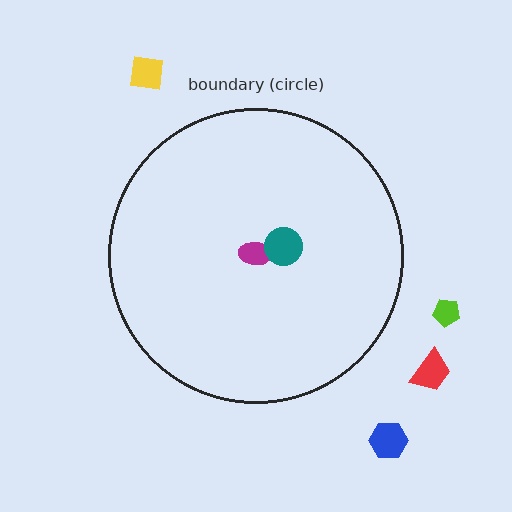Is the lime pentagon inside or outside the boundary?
Outside.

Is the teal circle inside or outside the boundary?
Inside.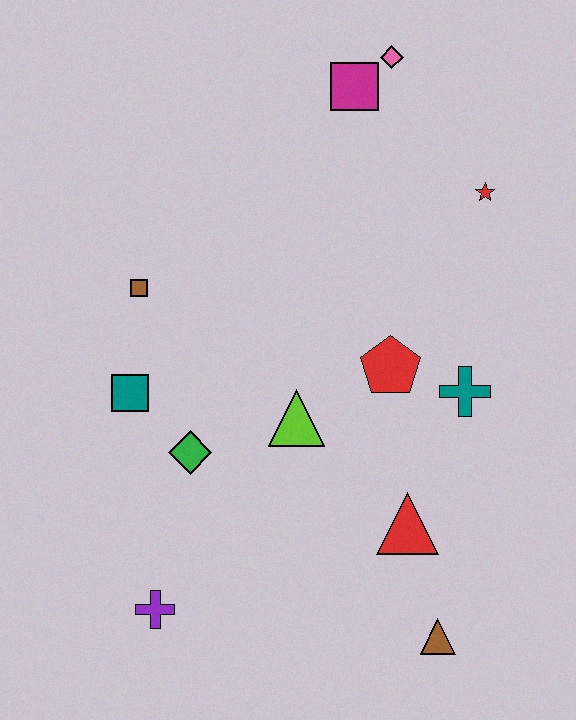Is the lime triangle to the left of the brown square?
No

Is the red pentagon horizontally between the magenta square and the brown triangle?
Yes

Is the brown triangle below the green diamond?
Yes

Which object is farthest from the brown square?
The brown triangle is farthest from the brown square.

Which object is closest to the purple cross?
The green diamond is closest to the purple cross.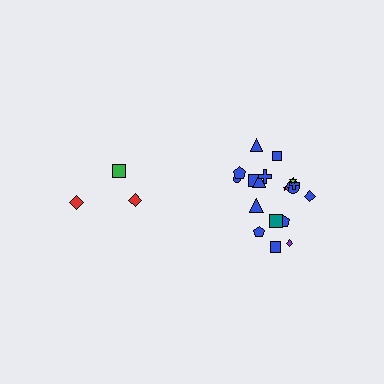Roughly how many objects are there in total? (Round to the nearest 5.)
Roughly 20 objects in total.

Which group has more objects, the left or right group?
The right group.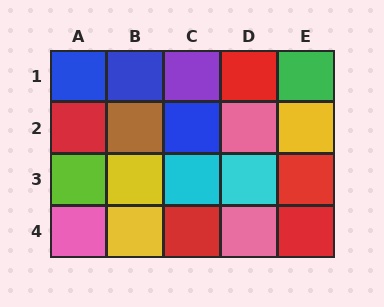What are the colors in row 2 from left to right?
Red, brown, blue, pink, yellow.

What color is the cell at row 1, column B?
Blue.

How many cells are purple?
1 cell is purple.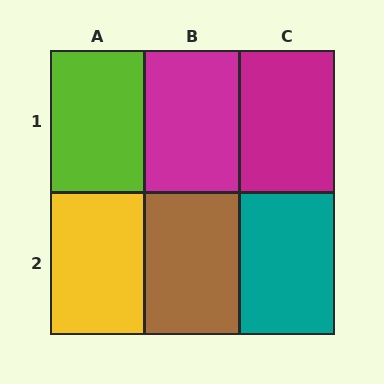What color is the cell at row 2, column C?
Teal.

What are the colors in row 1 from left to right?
Lime, magenta, magenta.